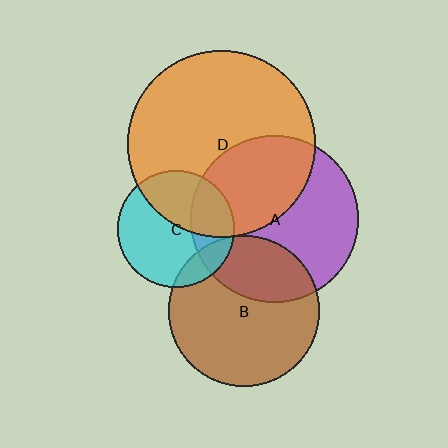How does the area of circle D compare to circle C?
Approximately 2.6 times.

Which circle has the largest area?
Circle D (orange).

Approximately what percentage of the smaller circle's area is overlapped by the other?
Approximately 30%.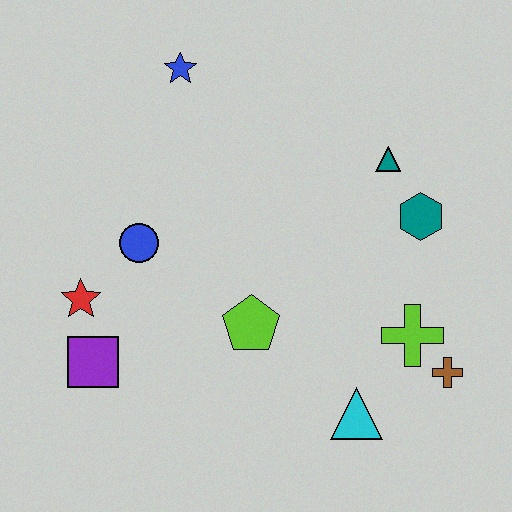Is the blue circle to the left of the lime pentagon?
Yes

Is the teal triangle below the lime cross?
No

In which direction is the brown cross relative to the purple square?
The brown cross is to the right of the purple square.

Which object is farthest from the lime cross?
The blue star is farthest from the lime cross.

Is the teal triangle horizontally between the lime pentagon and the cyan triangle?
No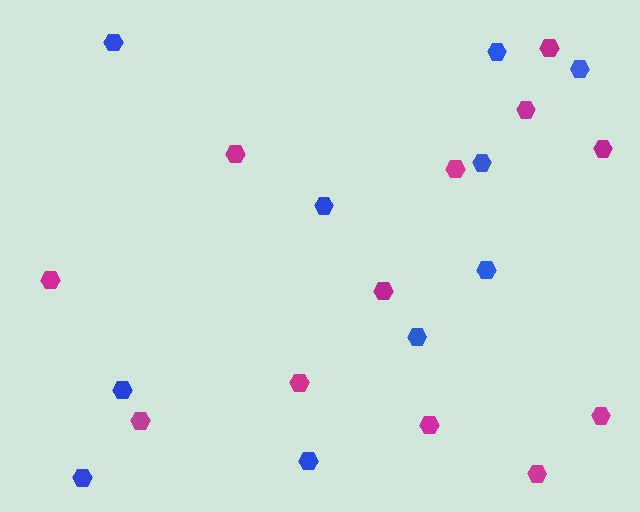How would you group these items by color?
There are 2 groups: one group of blue hexagons (10) and one group of magenta hexagons (12).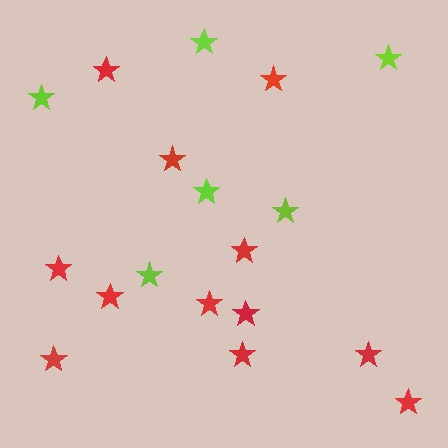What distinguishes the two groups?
There are 2 groups: one group of red stars (12) and one group of lime stars (6).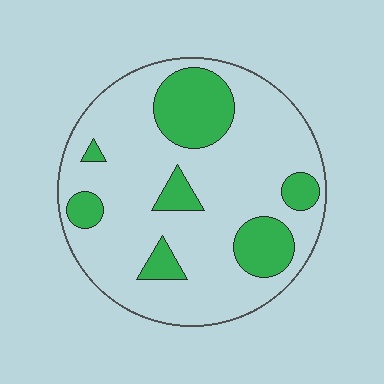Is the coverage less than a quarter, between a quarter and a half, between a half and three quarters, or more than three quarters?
Less than a quarter.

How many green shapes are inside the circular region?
7.